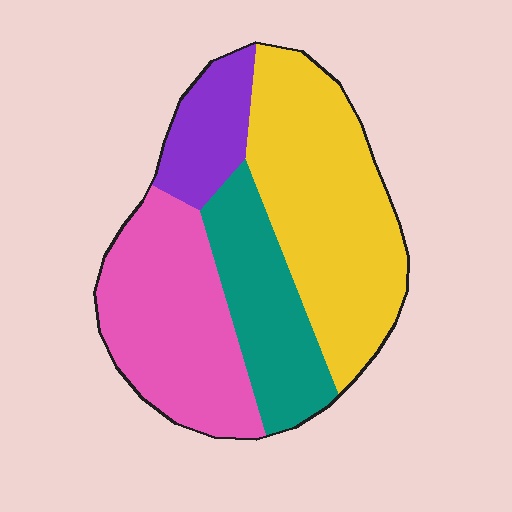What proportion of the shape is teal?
Teal takes up between a sixth and a third of the shape.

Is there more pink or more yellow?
Yellow.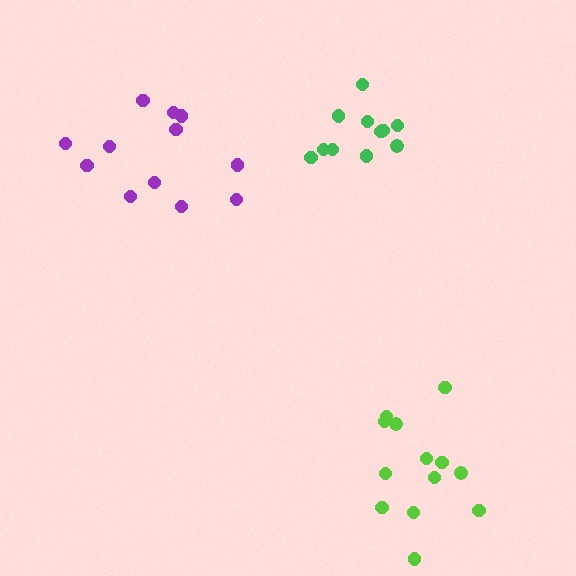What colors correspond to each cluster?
The clusters are colored: lime, green, purple.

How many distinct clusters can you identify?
There are 3 distinct clusters.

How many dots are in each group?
Group 1: 13 dots, Group 2: 11 dots, Group 3: 12 dots (36 total).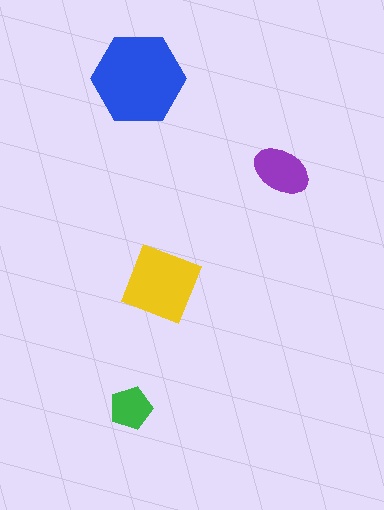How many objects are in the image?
There are 4 objects in the image.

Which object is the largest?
The blue hexagon.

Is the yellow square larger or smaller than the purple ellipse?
Larger.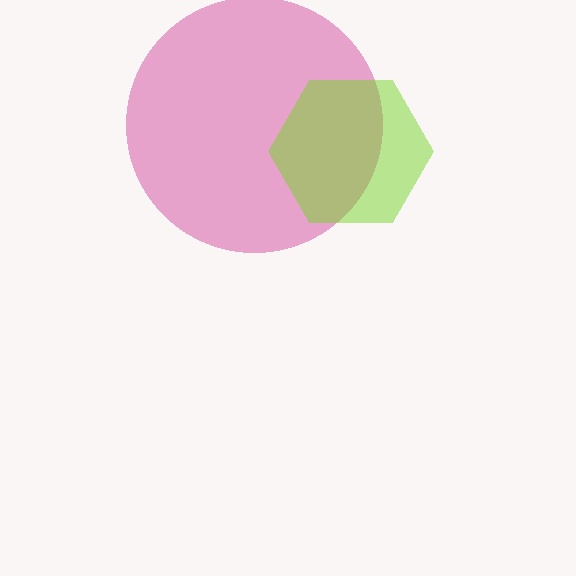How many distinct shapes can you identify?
There are 2 distinct shapes: a pink circle, a lime hexagon.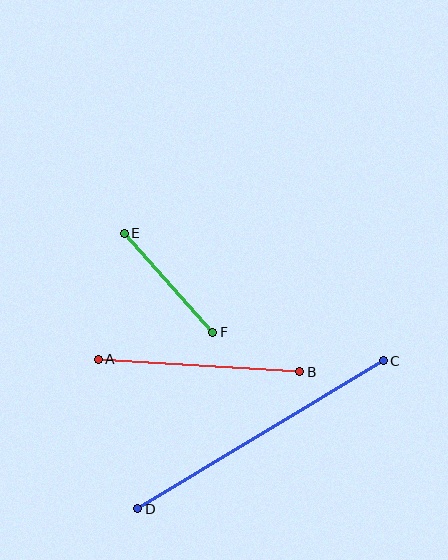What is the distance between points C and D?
The distance is approximately 286 pixels.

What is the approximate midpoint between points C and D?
The midpoint is at approximately (261, 435) pixels.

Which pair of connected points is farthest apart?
Points C and D are farthest apart.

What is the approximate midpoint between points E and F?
The midpoint is at approximately (169, 283) pixels.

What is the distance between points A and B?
The distance is approximately 202 pixels.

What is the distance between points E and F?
The distance is approximately 133 pixels.